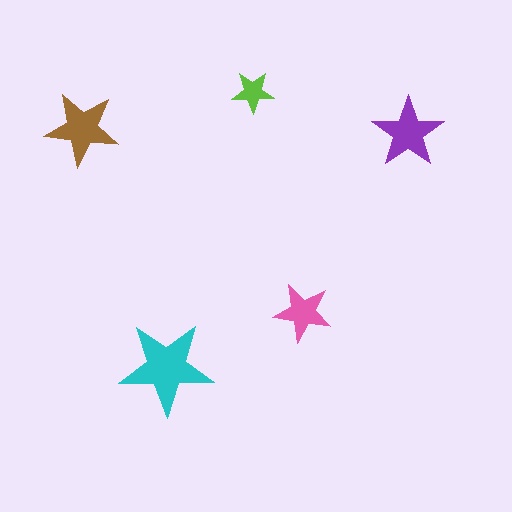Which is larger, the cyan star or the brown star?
The cyan one.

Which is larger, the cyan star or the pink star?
The cyan one.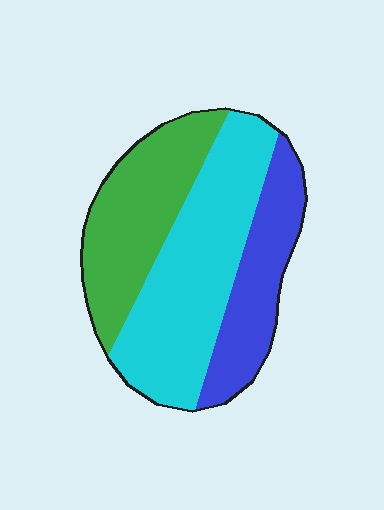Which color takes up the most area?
Cyan, at roughly 45%.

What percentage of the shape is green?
Green covers about 30% of the shape.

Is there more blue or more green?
Green.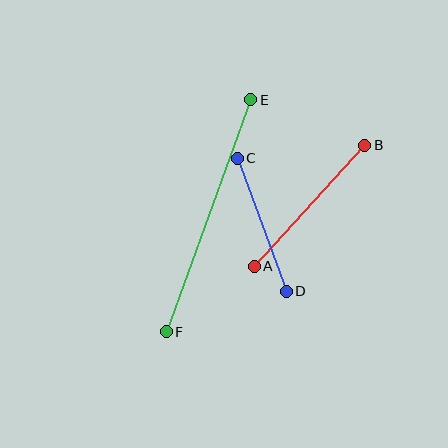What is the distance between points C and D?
The distance is approximately 142 pixels.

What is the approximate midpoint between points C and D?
The midpoint is at approximately (262, 225) pixels.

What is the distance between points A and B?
The distance is approximately 164 pixels.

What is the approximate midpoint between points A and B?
The midpoint is at approximately (309, 206) pixels.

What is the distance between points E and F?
The distance is approximately 247 pixels.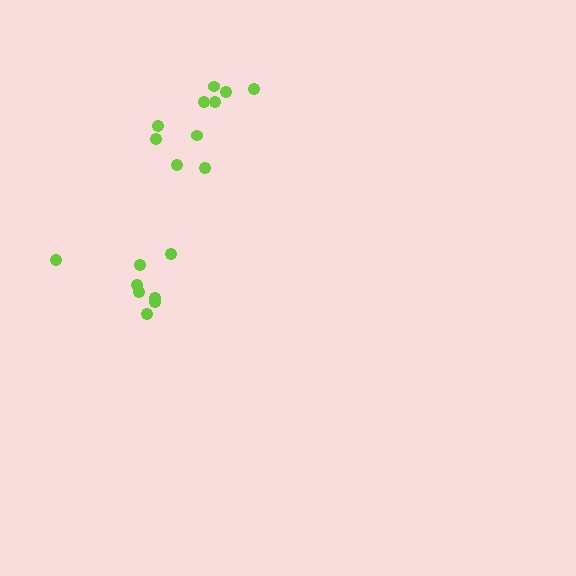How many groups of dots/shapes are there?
There are 2 groups.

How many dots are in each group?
Group 1: 10 dots, Group 2: 8 dots (18 total).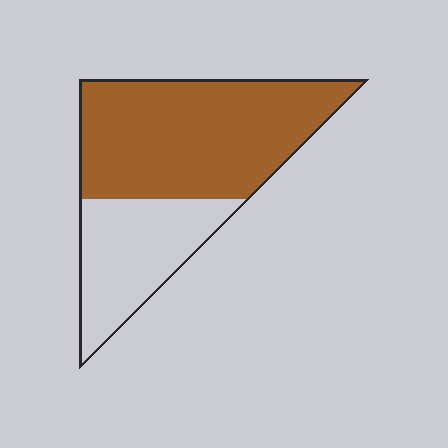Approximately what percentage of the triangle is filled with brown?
Approximately 65%.